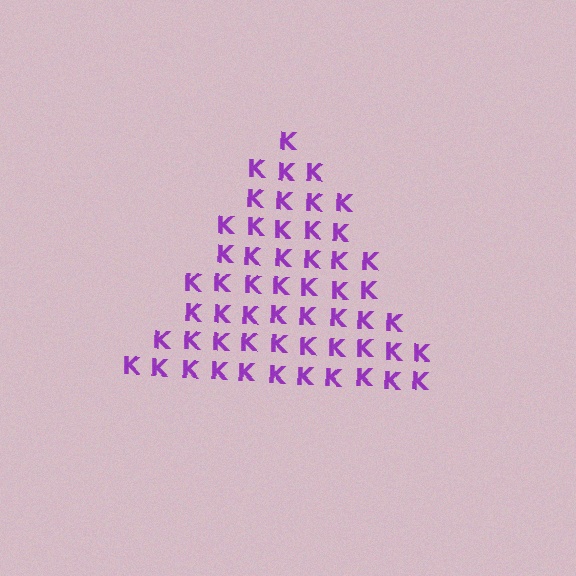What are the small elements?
The small elements are letter K's.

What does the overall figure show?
The overall figure shows a triangle.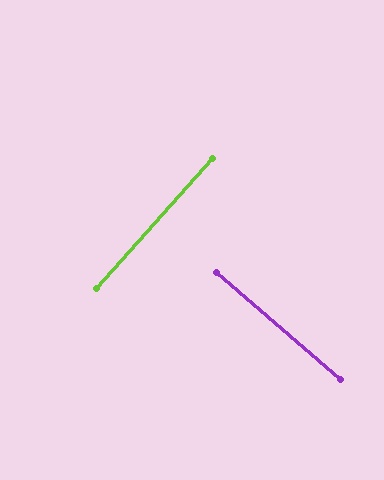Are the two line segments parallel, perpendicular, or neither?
Perpendicular — they meet at approximately 89°.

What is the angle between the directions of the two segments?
Approximately 89 degrees.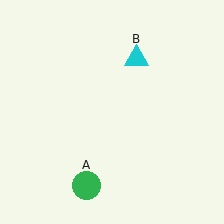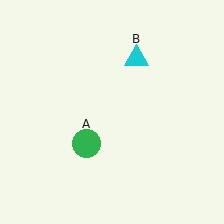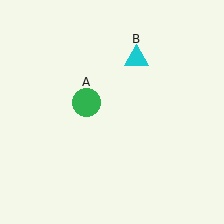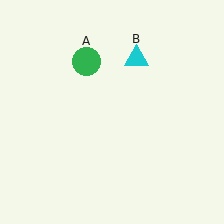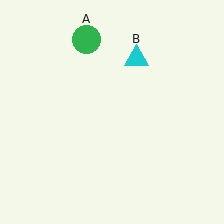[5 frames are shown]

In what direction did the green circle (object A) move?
The green circle (object A) moved up.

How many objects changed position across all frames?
1 object changed position: green circle (object A).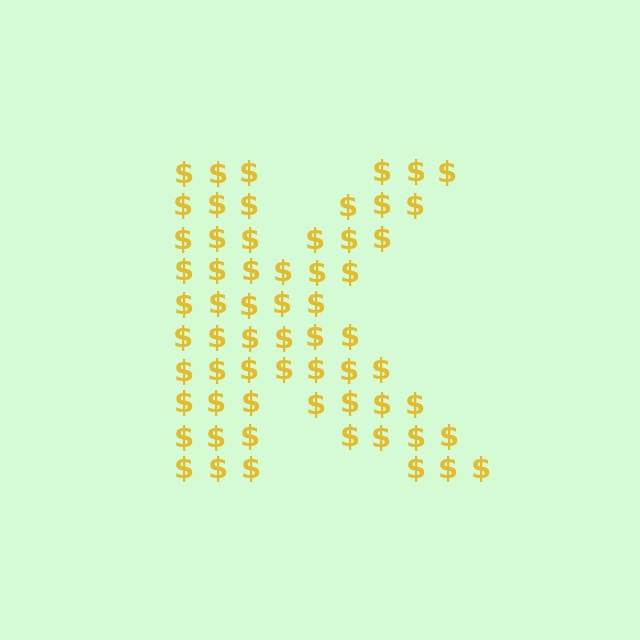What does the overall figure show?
The overall figure shows the letter K.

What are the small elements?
The small elements are dollar signs.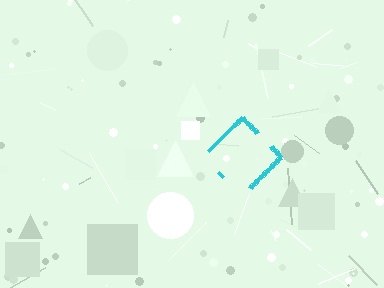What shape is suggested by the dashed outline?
The dashed outline suggests a diamond.